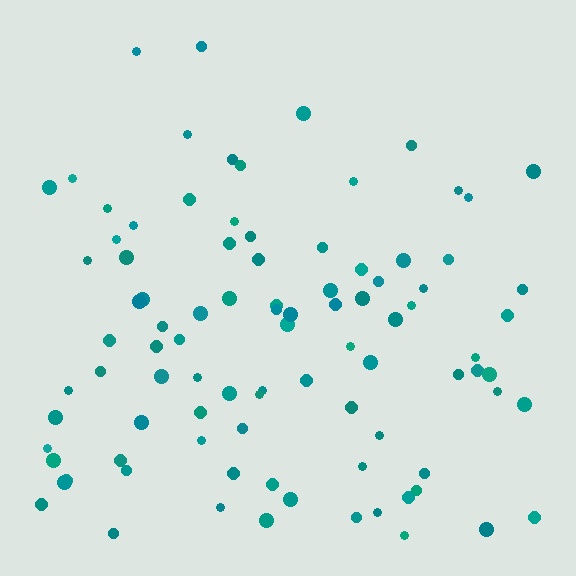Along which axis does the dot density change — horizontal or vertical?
Vertical.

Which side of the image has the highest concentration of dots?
The bottom.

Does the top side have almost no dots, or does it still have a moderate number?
Still a moderate number, just noticeably fewer than the bottom.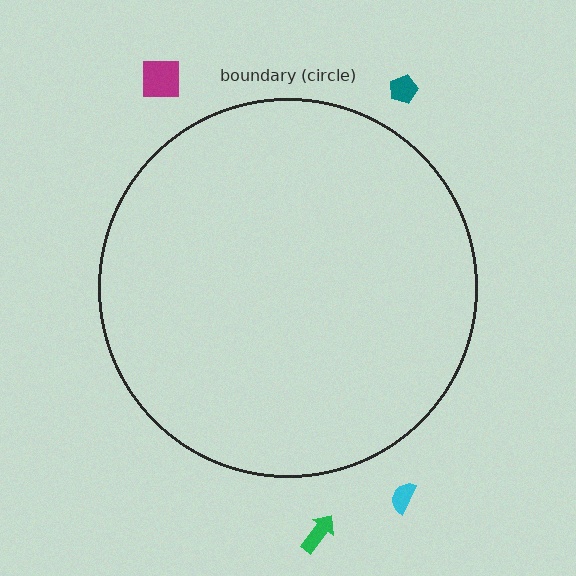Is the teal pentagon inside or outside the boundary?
Outside.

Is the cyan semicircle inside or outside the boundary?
Outside.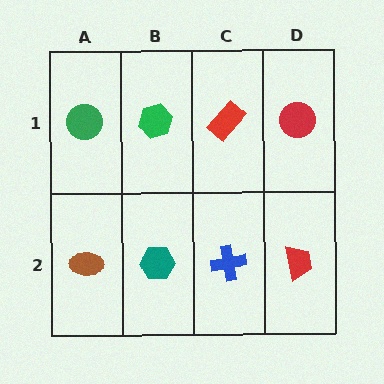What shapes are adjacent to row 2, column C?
A red rectangle (row 1, column C), a teal hexagon (row 2, column B), a red trapezoid (row 2, column D).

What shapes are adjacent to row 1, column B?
A teal hexagon (row 2, column B), a green circle (row 1, column A), a red rectangle (row 1, column C).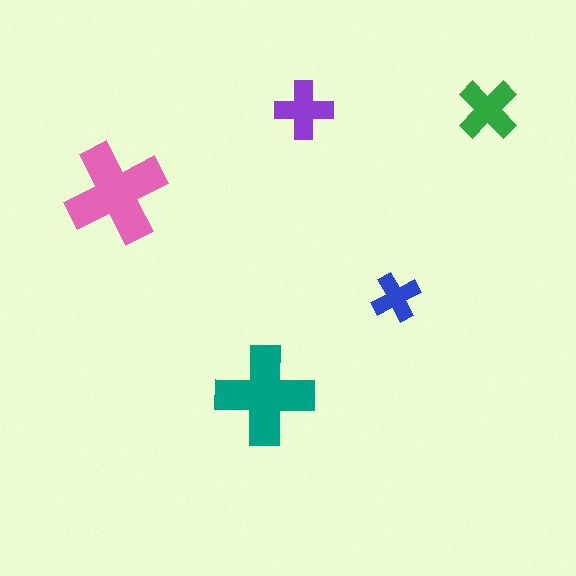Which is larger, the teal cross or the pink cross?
The pink one.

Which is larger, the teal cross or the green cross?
The teal one.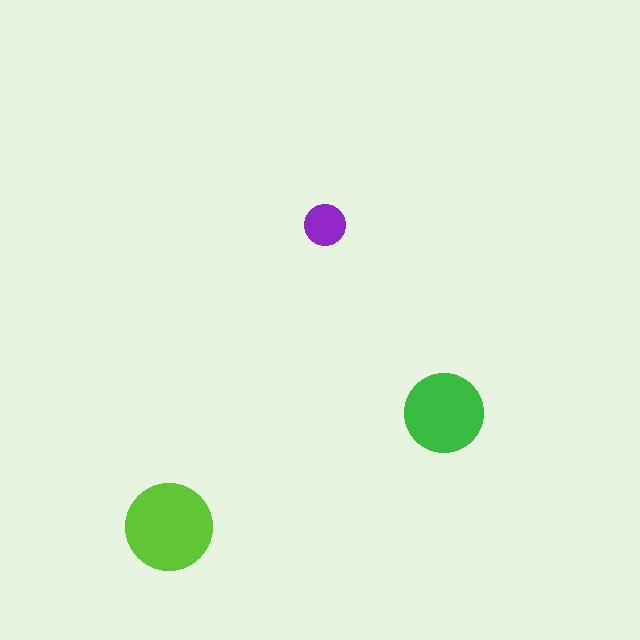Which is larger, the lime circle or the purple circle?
The lime one.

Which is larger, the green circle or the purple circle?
The green one.